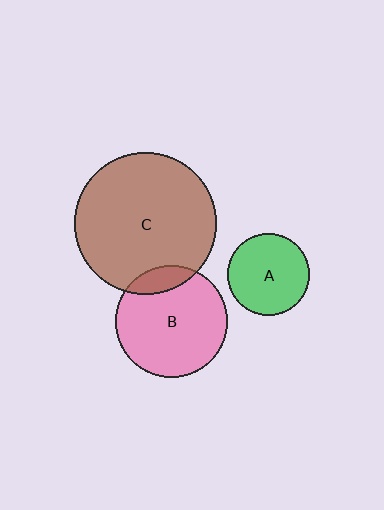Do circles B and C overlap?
Yes.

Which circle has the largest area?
Circle C (brown).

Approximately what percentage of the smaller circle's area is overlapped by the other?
Approximately 15%.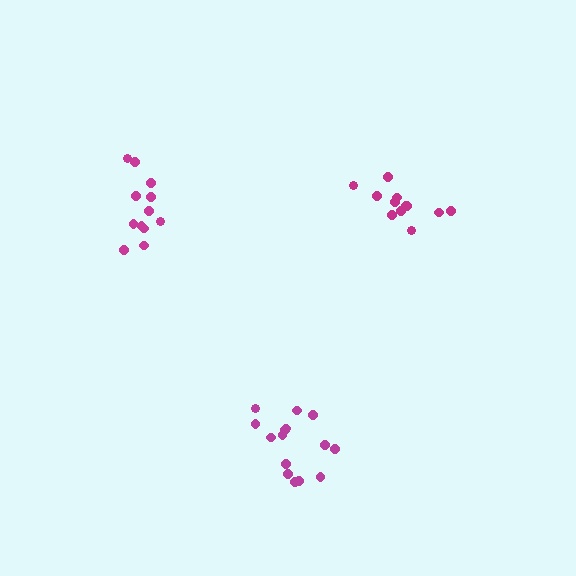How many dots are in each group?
Group 1: 12 dots, Group 2: 15 dots, Group 3: 12 dots (39 total).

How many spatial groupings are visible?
There are 3 spatial groupings.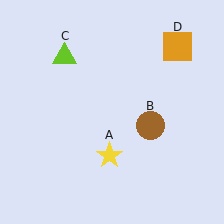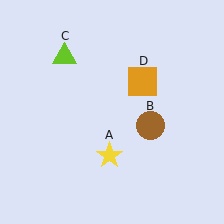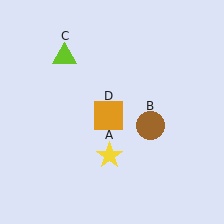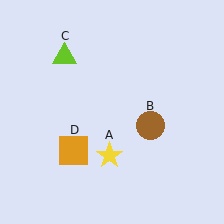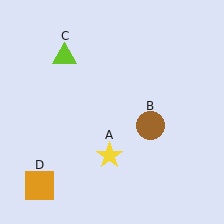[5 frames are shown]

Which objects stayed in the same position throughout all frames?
Yellow star (object A) and brown circle (object B) and lime triangle (object C) remained stationary.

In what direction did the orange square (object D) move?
The orange square (object D) moved down and to the left.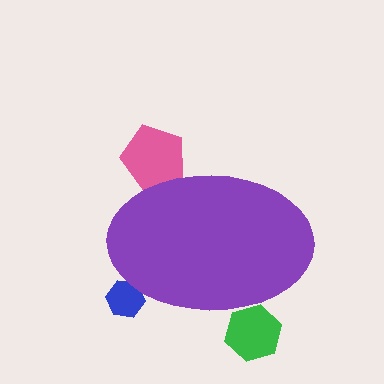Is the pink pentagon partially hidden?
Yes, the pink pentagon is partially hidden behind the purple ellipse.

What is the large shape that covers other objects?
A purple ellipse.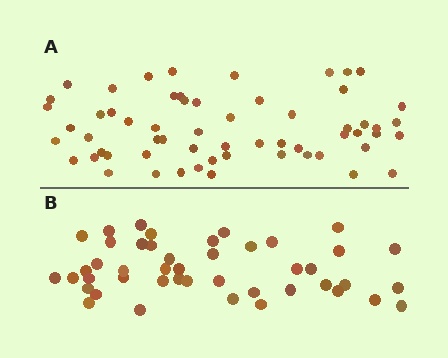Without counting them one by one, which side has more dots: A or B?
Region A (the top region) has more dots.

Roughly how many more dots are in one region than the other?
Region A has approximately 15 more dots than region B.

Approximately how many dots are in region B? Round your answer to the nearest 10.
About 40 dots. (The exact count is 45, which rounds to 40.)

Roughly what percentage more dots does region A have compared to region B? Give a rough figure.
About 35% more.